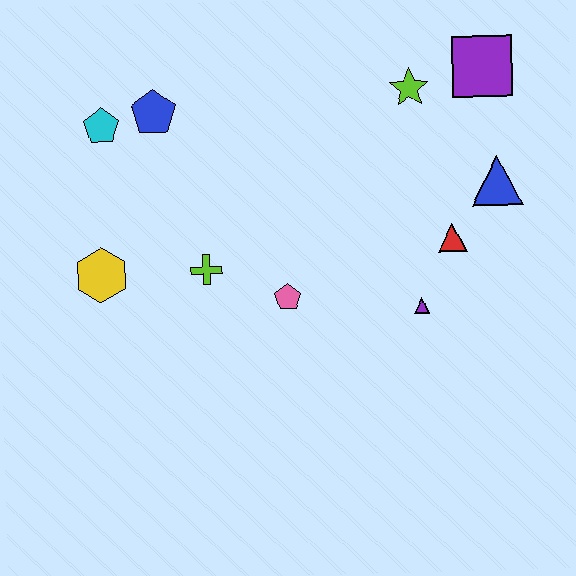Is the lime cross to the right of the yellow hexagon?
Yes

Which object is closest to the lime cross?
The pink pentagon is closest to the lime cross.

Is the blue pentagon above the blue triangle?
Yes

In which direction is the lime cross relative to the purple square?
The lime cross is to the left of the purple square.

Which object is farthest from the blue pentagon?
The blue triangle is farthest from the blue pentagon.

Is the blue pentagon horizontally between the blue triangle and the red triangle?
No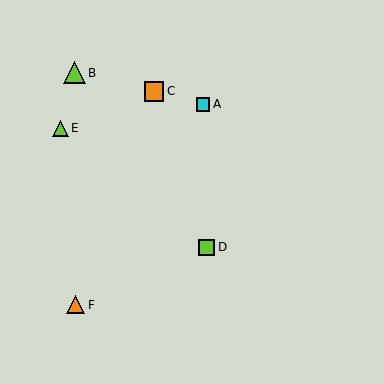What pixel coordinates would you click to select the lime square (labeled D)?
Click at (207, 247) to select the lime square D.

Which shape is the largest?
The lime triangle (labeled B) is the largest.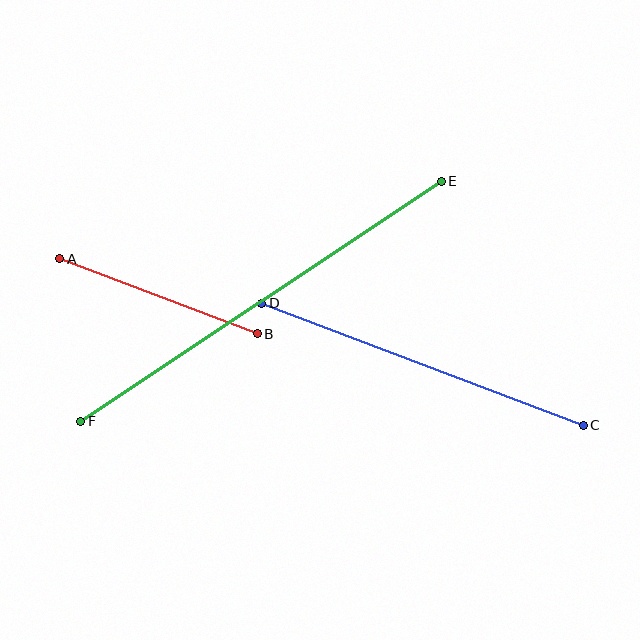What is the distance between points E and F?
The distance is approximately 433 pixels.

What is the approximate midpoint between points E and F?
The midpoint is at approximately (261, 301) pixels.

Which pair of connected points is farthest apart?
Points E and F are farthest apart.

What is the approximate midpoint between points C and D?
The midpoint is at approximately (423, 364) pixels.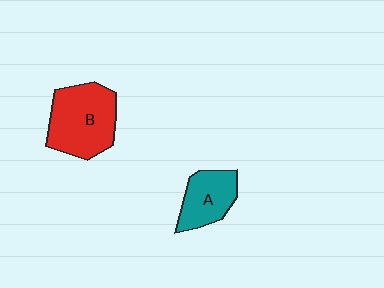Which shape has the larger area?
Shape B (red).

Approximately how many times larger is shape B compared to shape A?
Approximately 1.6 times.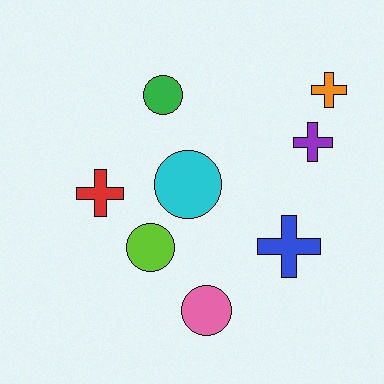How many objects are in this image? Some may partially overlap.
There are 8 objects.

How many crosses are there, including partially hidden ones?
There are 4 crosses.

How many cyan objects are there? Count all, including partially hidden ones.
There is 1 cyan object.